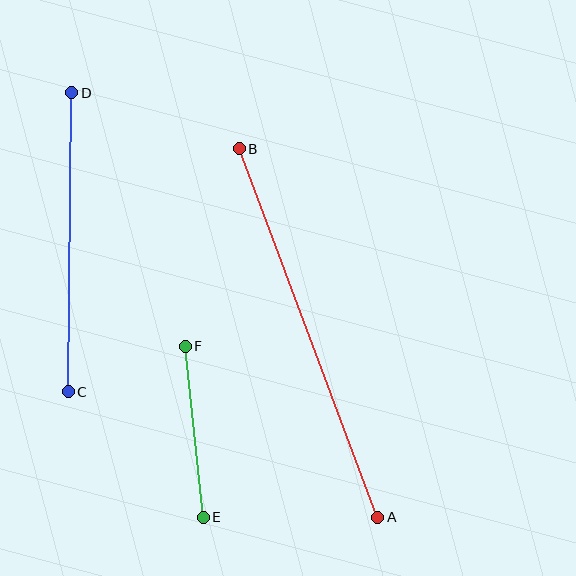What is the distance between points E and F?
The distance is approximately 172 pixels.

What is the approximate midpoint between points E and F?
The midpoint is at approximately (194, 432) pixels.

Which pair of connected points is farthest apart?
Points A and B are farthest apart.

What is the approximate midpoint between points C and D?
The midpoint is at approximately (70, 242) pixels.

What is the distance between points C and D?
The distance is approximately 299 pixels.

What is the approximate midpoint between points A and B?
The midpoint is at approximately (309, 333) pixels.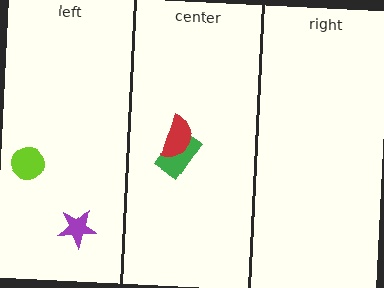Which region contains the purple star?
The left region.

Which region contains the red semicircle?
The center region.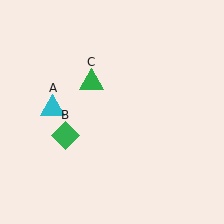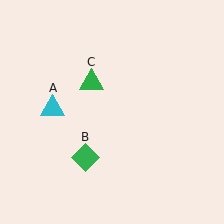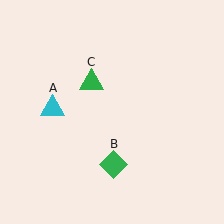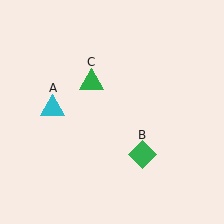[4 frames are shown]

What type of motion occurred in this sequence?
The green diamond (object B) rotated counterclockwise around the center of the scene.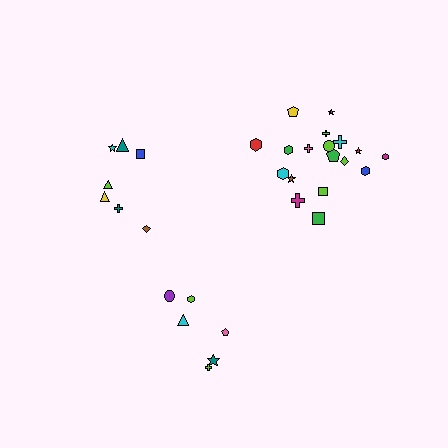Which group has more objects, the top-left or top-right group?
The top-right group.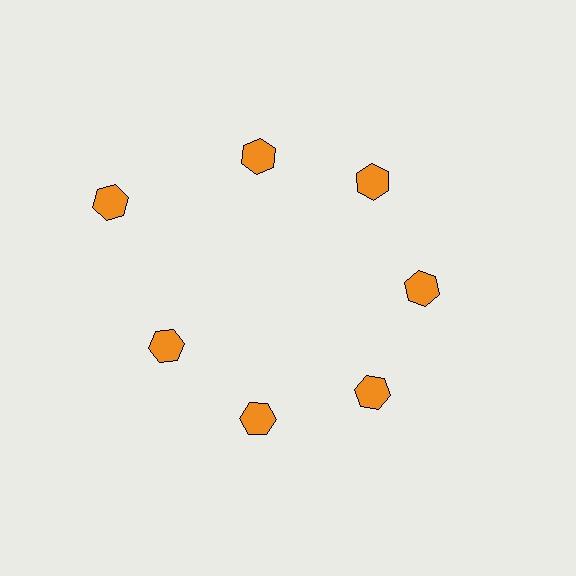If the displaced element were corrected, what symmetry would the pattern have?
It would have 7-fold rotational symmetry — the pattern would map onto itself every 51 degrees.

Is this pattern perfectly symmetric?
No. The 7 orange hexagons are arranged in a ring, but one element near the 10 o'clock position is pushed outward from the center, breaking the 7-fold rotational symmetry.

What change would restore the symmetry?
The symmetry would be restored by moving it inward, back onto the ring so that all 7 hexagons sit at equal angles and equal distance from the center.